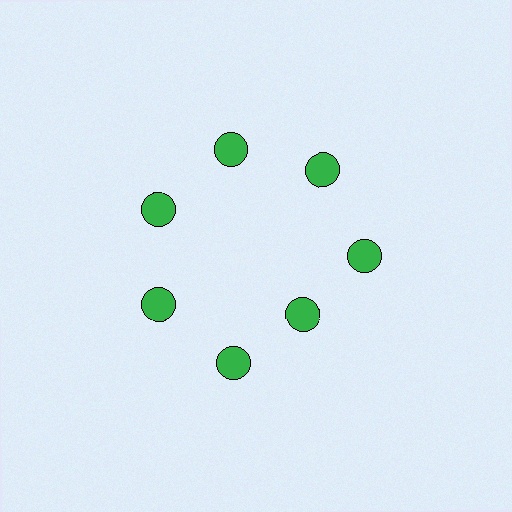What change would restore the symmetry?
The symmetry would be restored by moving it outward, back onto the ring so that all 7 circles sit at equal angles and equal distance from the center.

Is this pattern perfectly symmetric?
No. The 7 green circles are arranged in a ring, but one element near the 5 o'clock position is pulled inward toward the center, breaking the 7-fold rotational symmetry.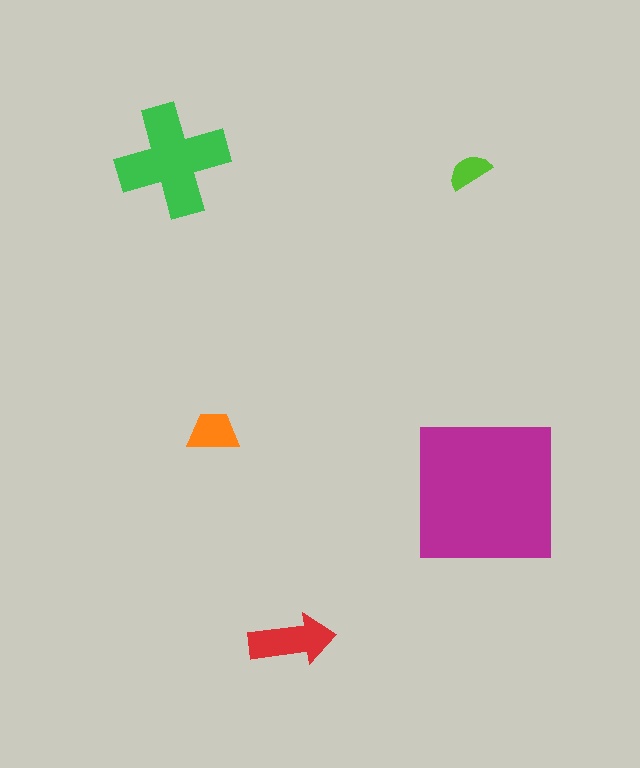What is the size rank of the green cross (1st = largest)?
2nd.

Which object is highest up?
The green cross is topmost.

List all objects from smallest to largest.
The lime semicircle, the orange trapezoid, the red arrow, the green cross, the magenta square.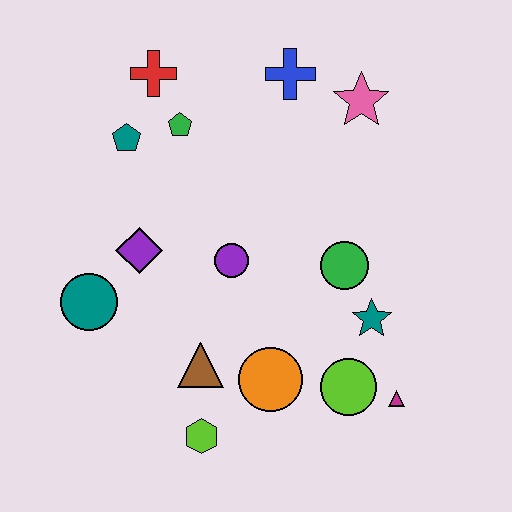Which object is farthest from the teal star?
The red cross is farthest from the teal star.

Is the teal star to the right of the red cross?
Yes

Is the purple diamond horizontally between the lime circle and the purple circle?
No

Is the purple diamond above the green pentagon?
No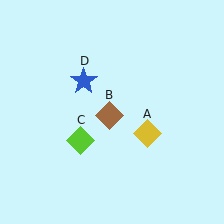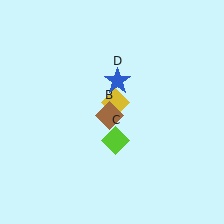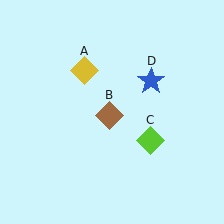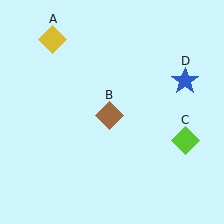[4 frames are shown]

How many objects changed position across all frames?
3 objects changed position: yellow diamond (object A), lime diamond (object C), blue star (object D).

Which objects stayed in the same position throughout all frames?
Brown diamond (object B) remained stationary.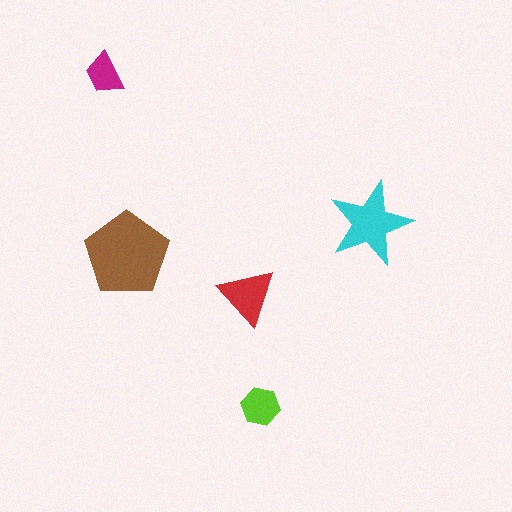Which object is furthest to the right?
The cyan star is rightmost.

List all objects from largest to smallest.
The brown pentagon, the cyan star, the red triangle, the lime hexagon, the magenta trapezoid.